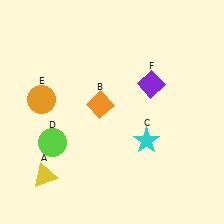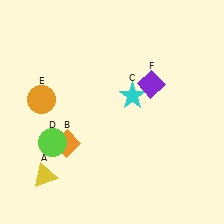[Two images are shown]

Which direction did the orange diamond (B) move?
The orange diamond (B) moved down.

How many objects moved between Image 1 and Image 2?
2 objects moved between the two images.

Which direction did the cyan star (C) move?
The cyan star (C) moved up.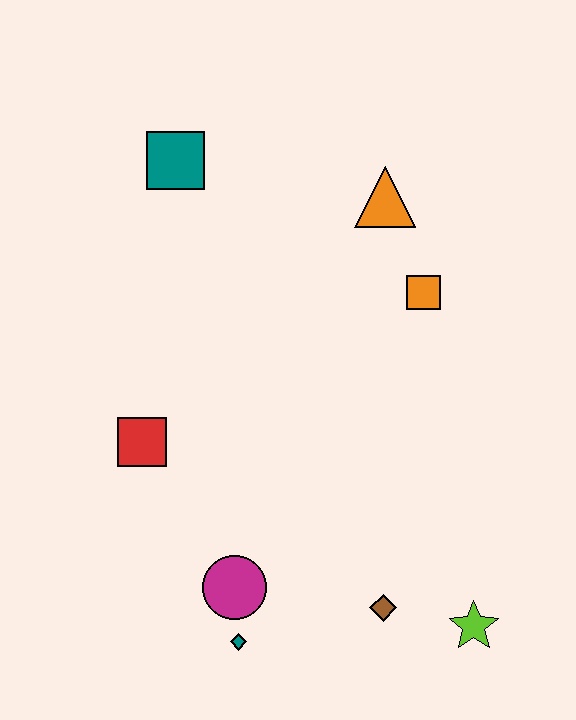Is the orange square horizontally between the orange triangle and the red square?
No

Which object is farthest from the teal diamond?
The teal square is farthest from the teal diamond.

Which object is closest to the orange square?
The orange triangle is closest to the orange square.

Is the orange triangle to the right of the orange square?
No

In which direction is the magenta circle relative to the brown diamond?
The magenta circle is to the left of the brown diamond.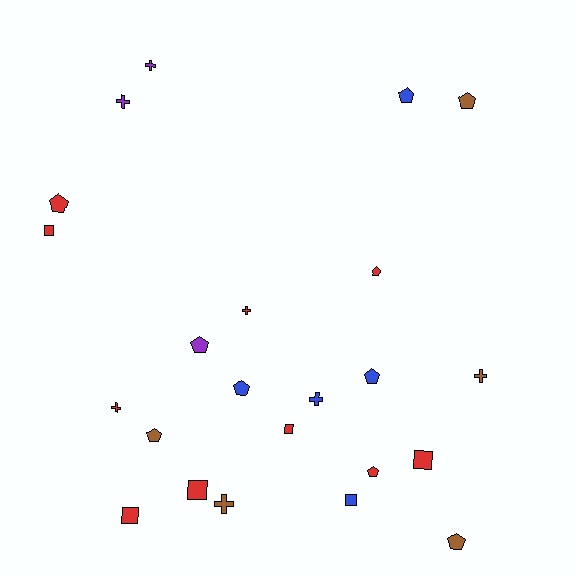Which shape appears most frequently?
Pentagon, with 10 objects.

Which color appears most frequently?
Red, with 10 objects.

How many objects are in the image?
There are 23 objects.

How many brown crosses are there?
There are 2 brown crosses.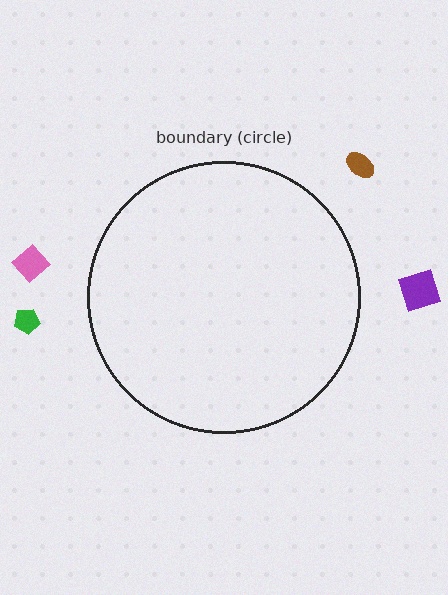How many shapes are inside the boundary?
0 inside, 4 outside.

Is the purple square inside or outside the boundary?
Outside.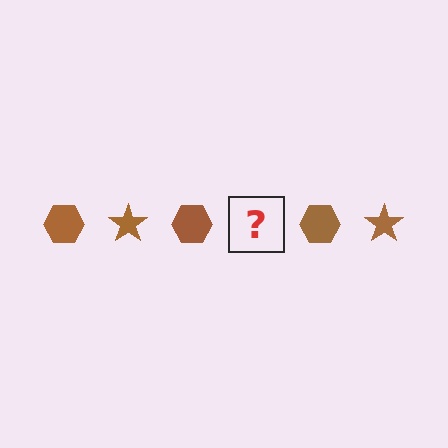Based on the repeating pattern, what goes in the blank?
The blank should be a brown star.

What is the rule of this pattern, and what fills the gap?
The rule is that the pattern cycles through hexagon, star shapes in brown. The gap should be filled with a brown star.